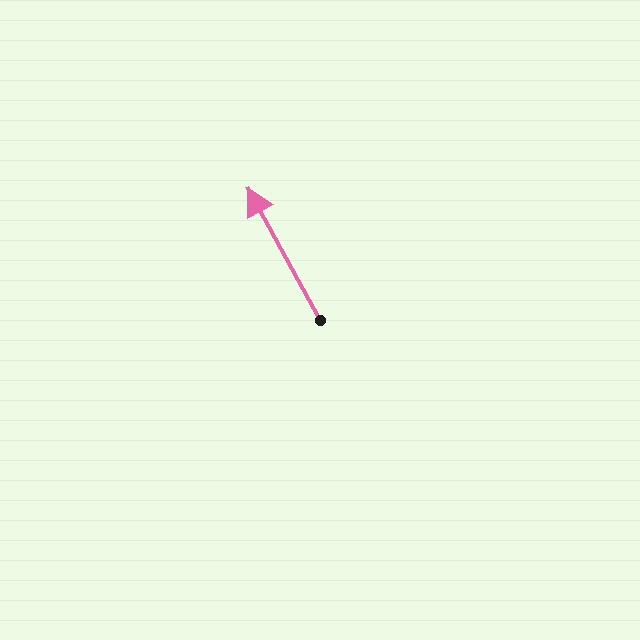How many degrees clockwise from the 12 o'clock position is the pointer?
Approximately 331 degrees.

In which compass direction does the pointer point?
Northwest.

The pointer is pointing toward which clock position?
Roughly 11 o'clock.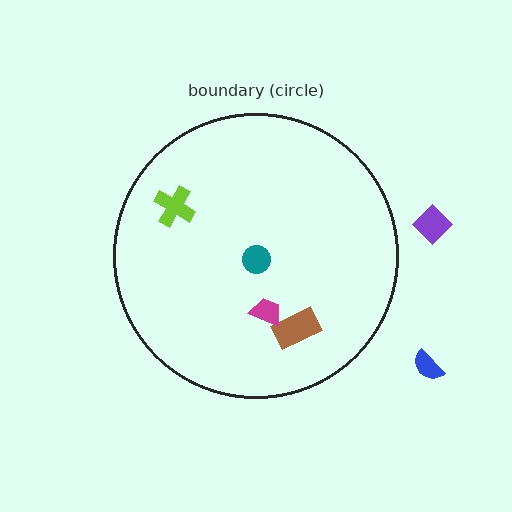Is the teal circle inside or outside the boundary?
Inside.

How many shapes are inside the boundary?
4 inside, 2 outside.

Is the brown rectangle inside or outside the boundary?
Inside.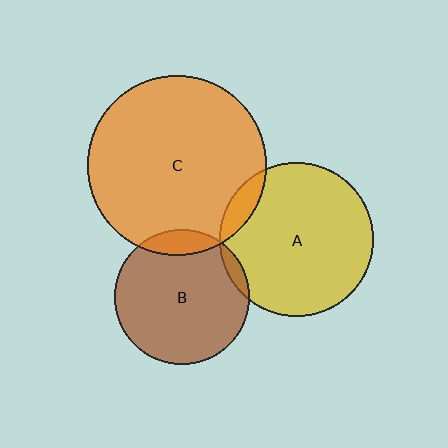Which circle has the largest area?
Circle C (orange).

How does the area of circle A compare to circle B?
Approximately 1.3 times.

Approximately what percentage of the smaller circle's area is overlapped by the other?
Approximately 5%.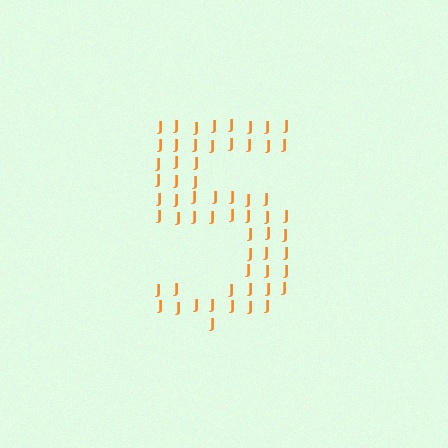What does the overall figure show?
The overall figure shows the digit 5.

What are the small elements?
The small elements are letter J's.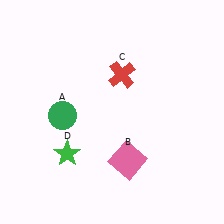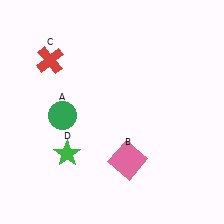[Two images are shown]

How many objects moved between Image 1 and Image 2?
1 object moved between the two images.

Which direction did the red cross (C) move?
The red cross (C) moved left.